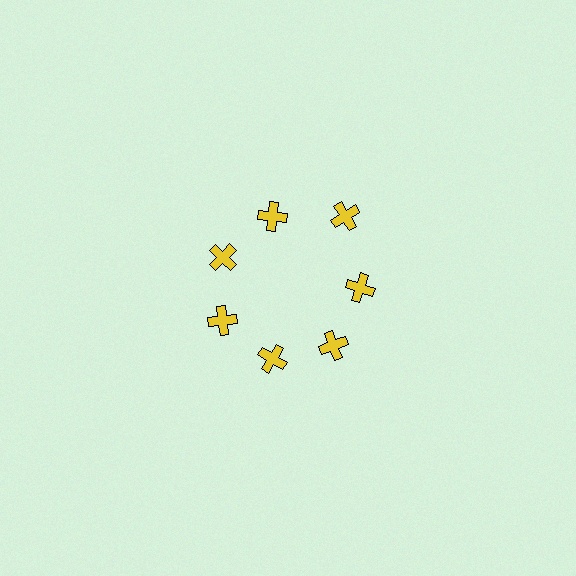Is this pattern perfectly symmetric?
No. The 7 yellow crosses are arranged in a ring, but one element near the 1 o'clock position is pushed outward from the center, breaking the 7-fold rotational symmetry.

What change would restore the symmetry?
The symmetry would be restored by moving it inward, back onto the ring so that all 7 crosses sit at equal angles and equal distance from the center.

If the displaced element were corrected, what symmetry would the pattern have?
It would have 7-fold rotational symmetry — the pattern would map onto itself every 51 degrees.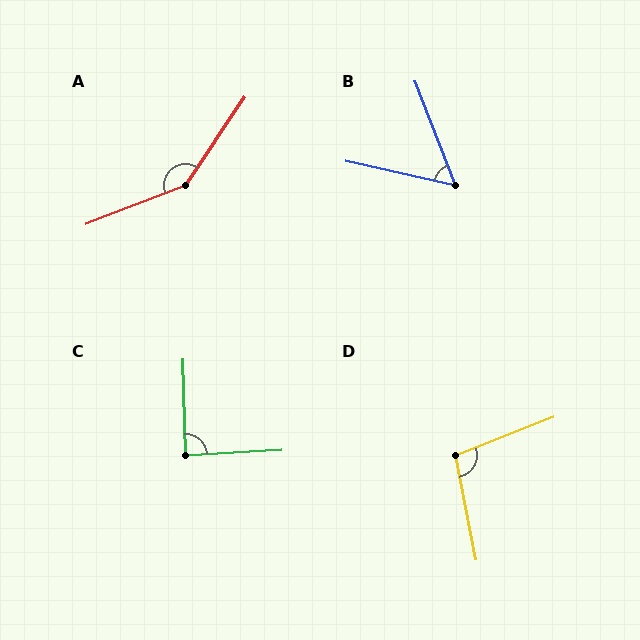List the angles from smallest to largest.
B (57°), C (88°), D (100°), A (145°).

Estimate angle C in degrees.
Approximately 88 degrees.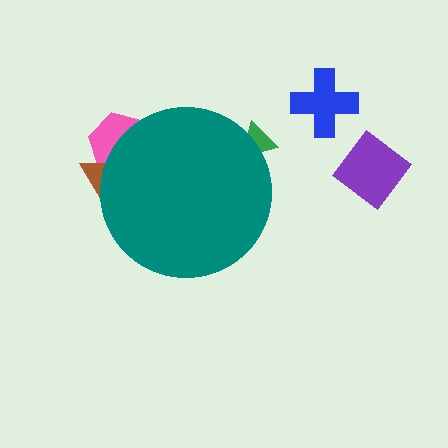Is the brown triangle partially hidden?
Yes, the brown triangle is partially hidden behind the teal circle.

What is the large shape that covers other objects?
A teal circle.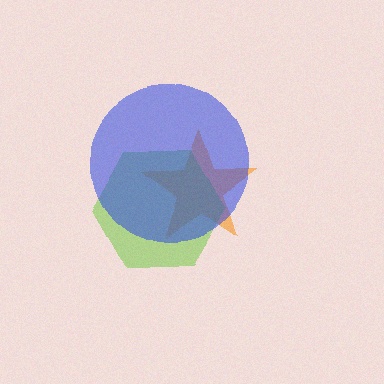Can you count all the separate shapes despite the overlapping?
Yes, there are 3 separate shapes.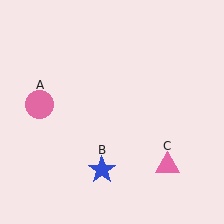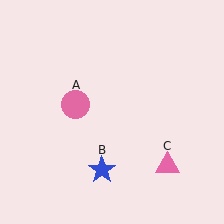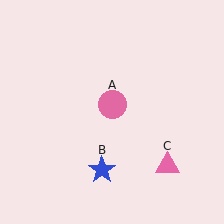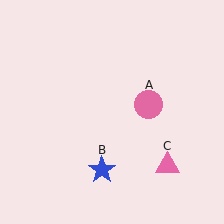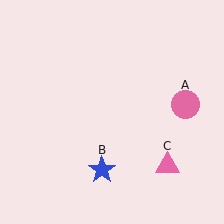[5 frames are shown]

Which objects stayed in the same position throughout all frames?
Blue star (object B) and pink triangle (object C) remained stationary.